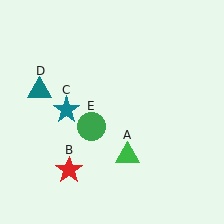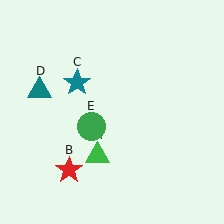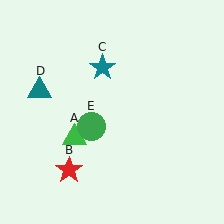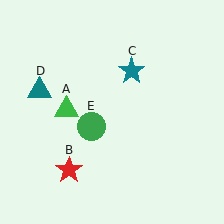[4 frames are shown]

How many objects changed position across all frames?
2 objects changed position: green triangle (object A), teal star (object C).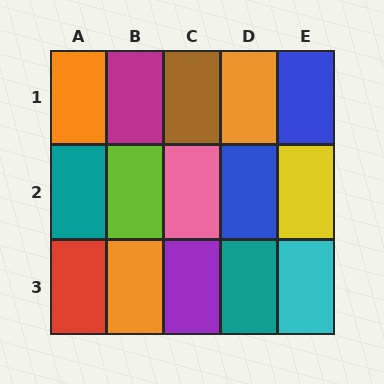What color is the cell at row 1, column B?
Magenta.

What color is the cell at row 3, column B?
Orange.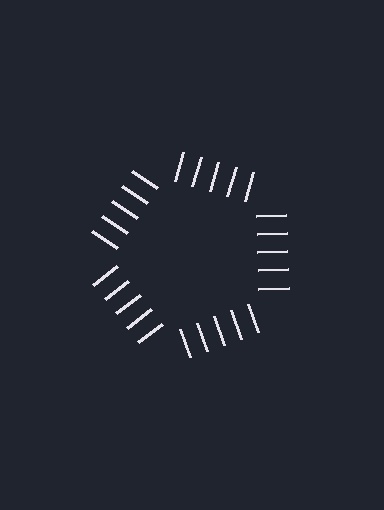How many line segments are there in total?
25 — 5 along each of the 5 edges.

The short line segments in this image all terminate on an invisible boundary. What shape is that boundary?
An illusory pentagon — the line segments terminate on its edges but no continuous stroke is drawn.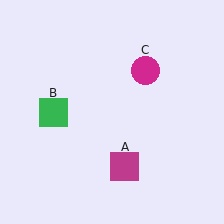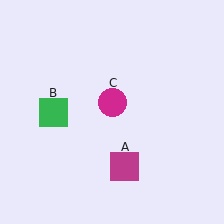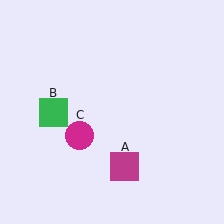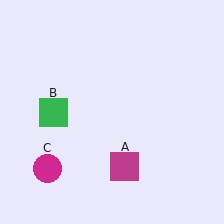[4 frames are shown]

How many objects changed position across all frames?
1 object changed position: magenta circle (object C).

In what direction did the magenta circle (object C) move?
The magenta circle (object C) moved down and to the left.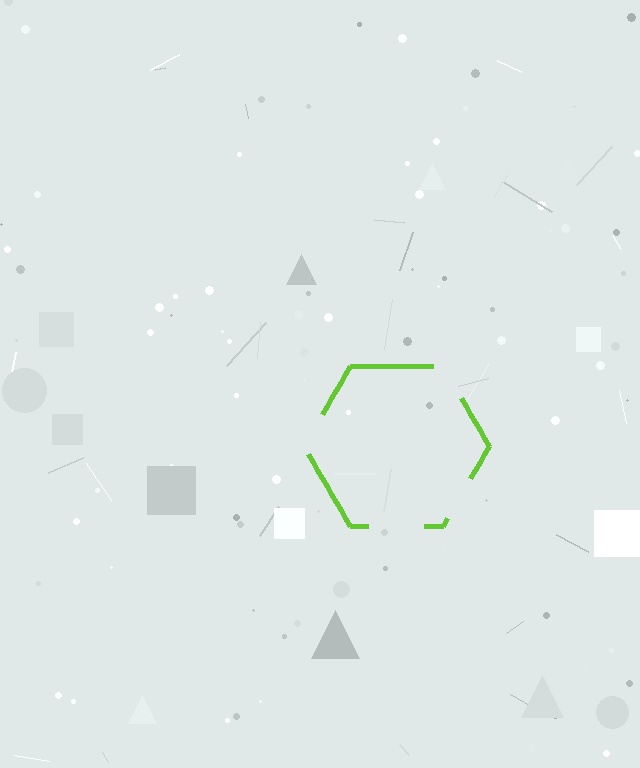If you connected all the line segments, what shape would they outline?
They would outline a hexagon.